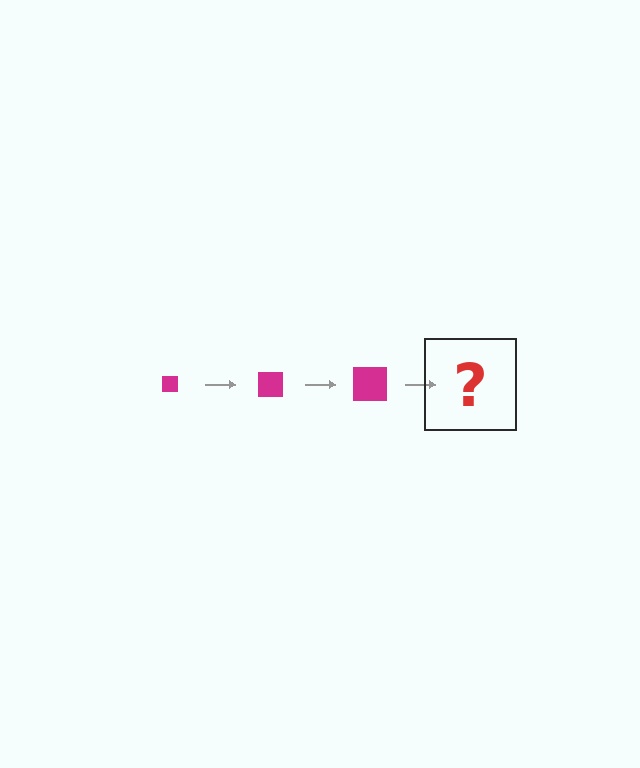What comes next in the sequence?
The next element should be a magenta square, larger than the previous one.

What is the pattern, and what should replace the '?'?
The pattern is that the square gets progressively larger each step. The '?' should be a magenta square, larger than the previous one.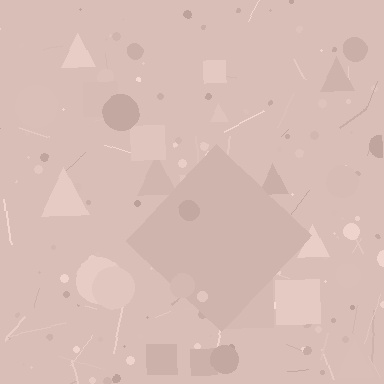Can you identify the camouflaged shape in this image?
The camouflaged shape is a diamond.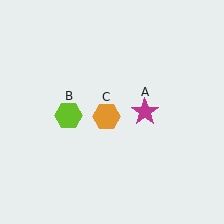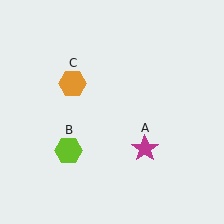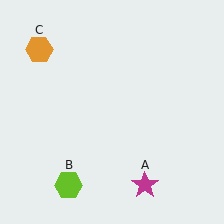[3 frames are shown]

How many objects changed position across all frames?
3 objects changed position: magenta star (object A), lime hexagon (object B), orange hexagon (object C).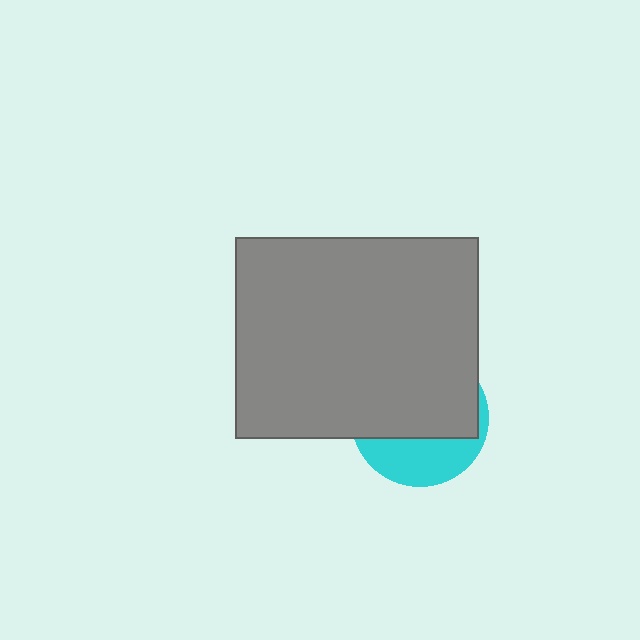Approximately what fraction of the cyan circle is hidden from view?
Roughly 67% of the cyan circle is hidden behind the gray rectangle.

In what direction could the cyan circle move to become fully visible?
The cyan circle could move down. That would shift it out from behind the gray rectangle entirely.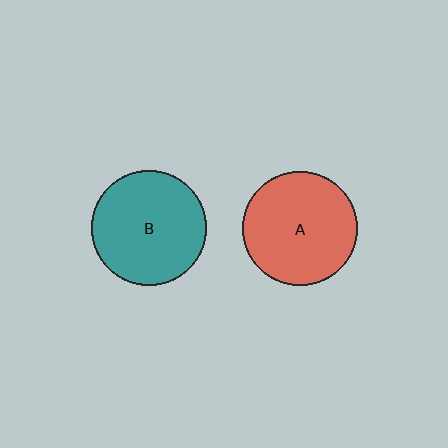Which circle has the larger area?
Circle B (teal).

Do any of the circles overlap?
No, none of the circles overlap.